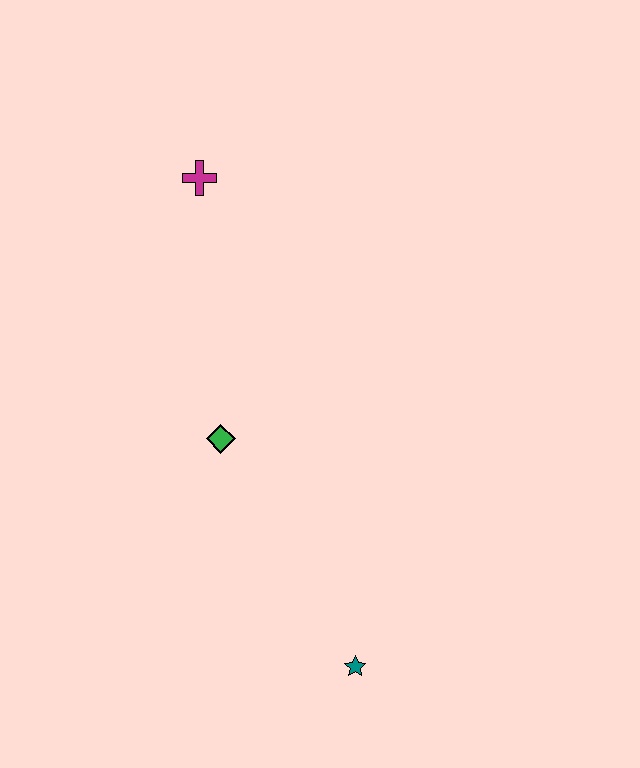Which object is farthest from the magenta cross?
The teal star is farthest from the magenta cross.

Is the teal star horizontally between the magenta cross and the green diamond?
No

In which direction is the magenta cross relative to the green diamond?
The magenta cross is above the green diamond.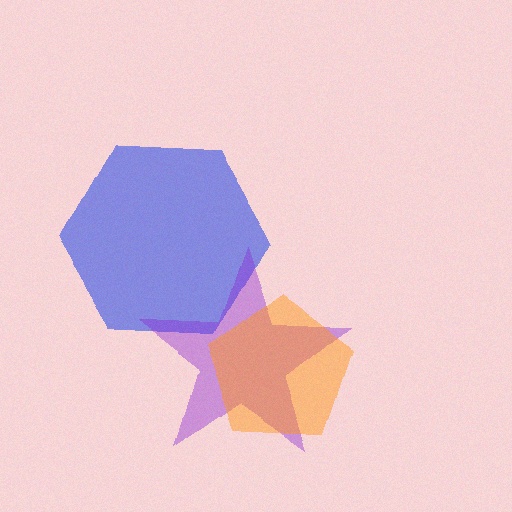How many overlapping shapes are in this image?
There are 3 overlapping shapes in the image.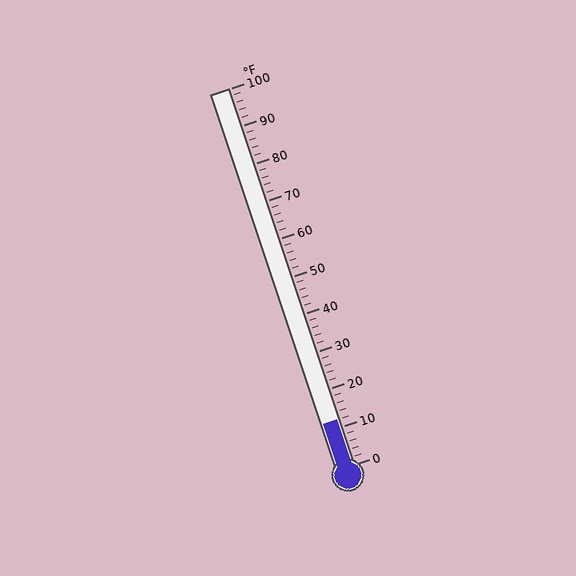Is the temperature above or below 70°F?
The temperature is below 70°F.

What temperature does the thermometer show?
The thermometer shows approximately 12°F.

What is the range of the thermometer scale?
The thermometer scale ranges from 0°F to 100°F.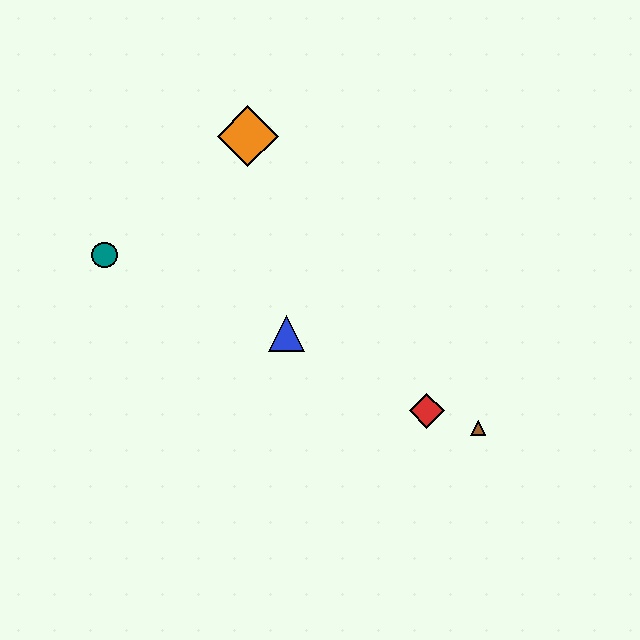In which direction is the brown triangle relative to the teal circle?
The brown triangle is to the right of the teal circle.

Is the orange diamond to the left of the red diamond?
Yes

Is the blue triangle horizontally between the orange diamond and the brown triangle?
Yes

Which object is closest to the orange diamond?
The teal circle is closest to the orange diamond.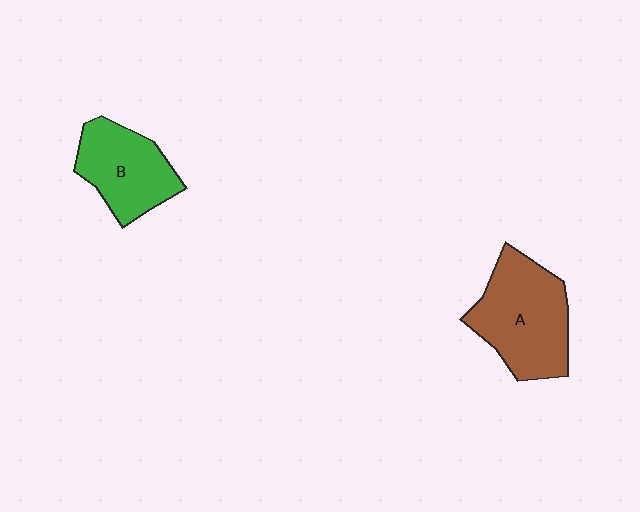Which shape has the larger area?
Shape A (brown).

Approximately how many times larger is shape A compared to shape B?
Approximately 1.3 times.